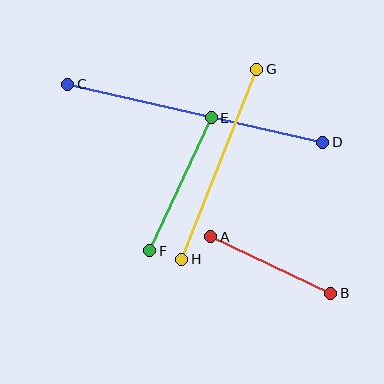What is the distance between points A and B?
The distance is approximately 132 pixels.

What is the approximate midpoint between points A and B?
The midpoint is at approximately (271, 265) pixels.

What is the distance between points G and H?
The distance is approximately 204 pixels.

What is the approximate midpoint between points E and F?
The midpoint is at approximately (181, 184) pixels.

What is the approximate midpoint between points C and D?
The midpoint is at approximately (195, 113) pixels.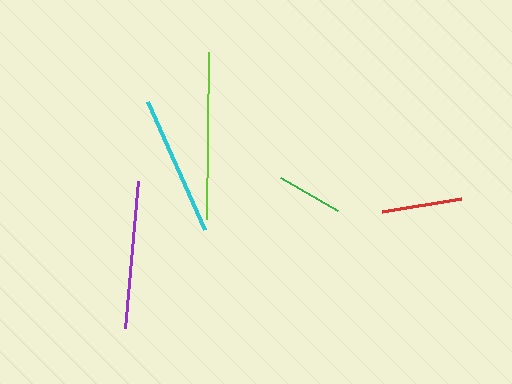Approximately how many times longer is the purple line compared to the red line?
The purple line is approximately 1.9 times the length of the red line.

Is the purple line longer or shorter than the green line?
The purple line is longer than the green line.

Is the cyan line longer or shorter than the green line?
The cyan line is longer than the green line.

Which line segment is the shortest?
The green line is the shortest at approximately 66 pixels.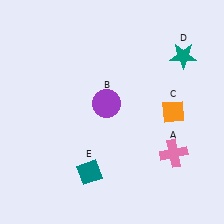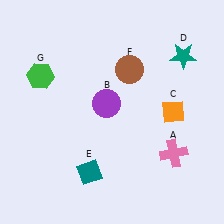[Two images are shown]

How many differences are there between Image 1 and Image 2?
There are 2 differences between the two images.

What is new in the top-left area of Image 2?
A green hexagon (G) was added in the top-left area of Image 2.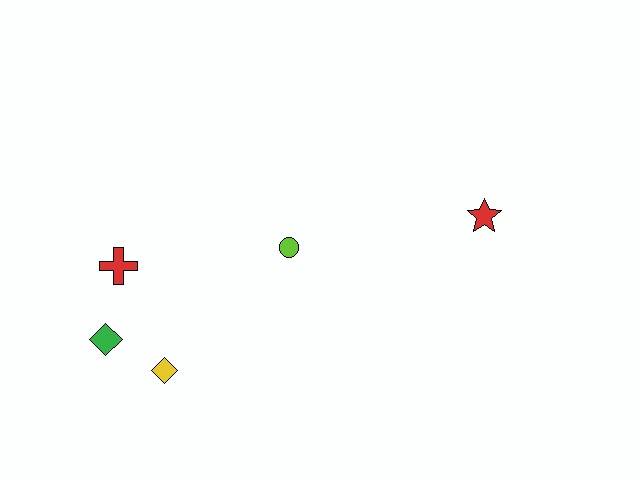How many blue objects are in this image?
There are no blue objects.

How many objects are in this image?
There are 5 objects.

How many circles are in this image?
There is 1 circle.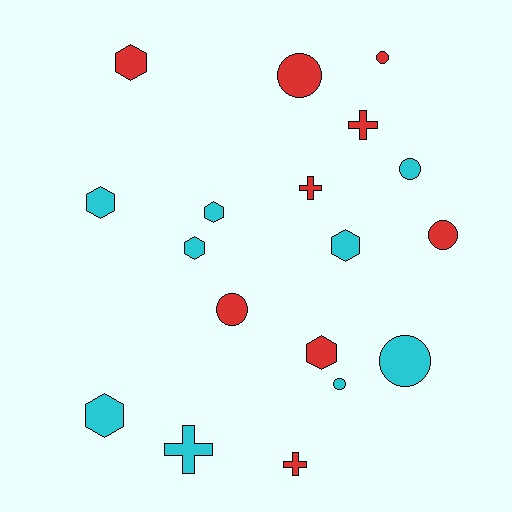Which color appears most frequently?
Red, with 9 objects.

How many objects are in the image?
There are 18 objects.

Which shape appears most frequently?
Hexagon, with 7 objects.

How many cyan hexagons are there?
There are 5 cyan hexagons.